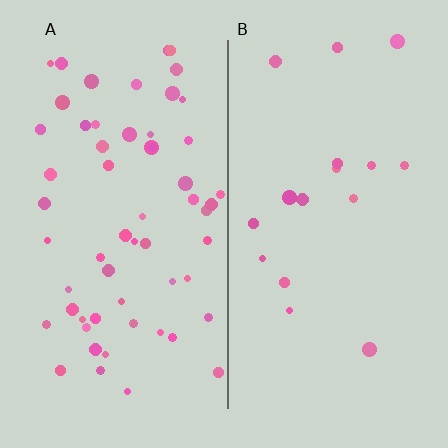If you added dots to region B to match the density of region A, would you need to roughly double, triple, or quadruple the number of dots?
Approximately quadruple.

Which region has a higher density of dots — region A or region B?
A (the left).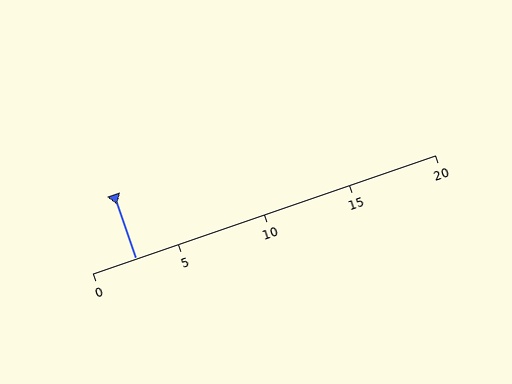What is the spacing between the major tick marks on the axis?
The major ticks are spaced 5 apart.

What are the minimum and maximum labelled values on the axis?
The axis runs from 0 to 20.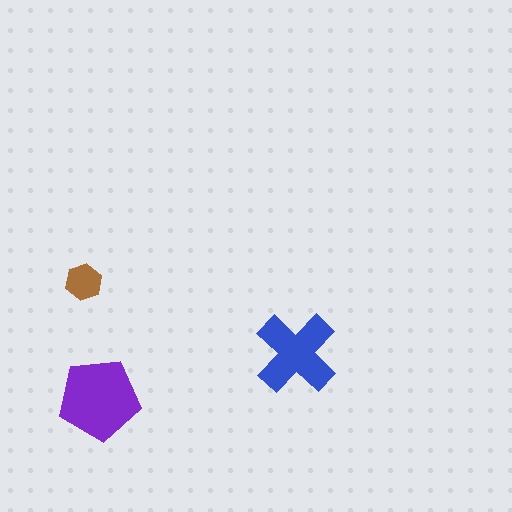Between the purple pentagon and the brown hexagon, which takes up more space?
The purple pentagon.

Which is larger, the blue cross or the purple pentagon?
The purple pentagon.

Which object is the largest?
The purple pentagon.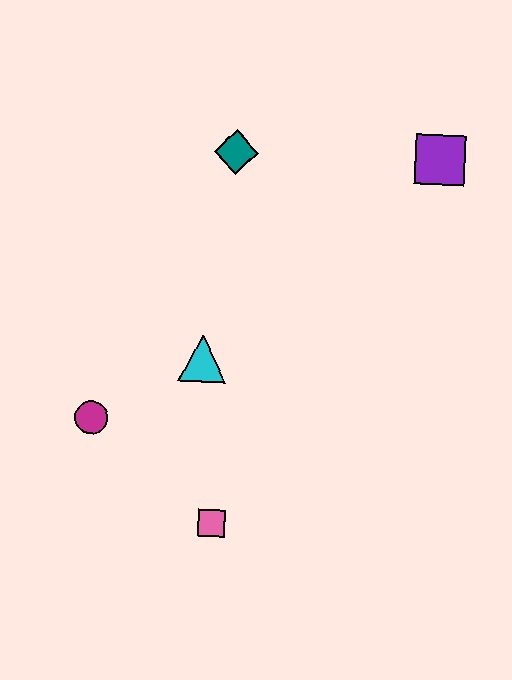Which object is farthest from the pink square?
The purple square is farthest from the pink square.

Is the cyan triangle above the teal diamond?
No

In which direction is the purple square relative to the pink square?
The purple square is above the pink square.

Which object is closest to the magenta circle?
The cyan triangle is closest to the magenta circle.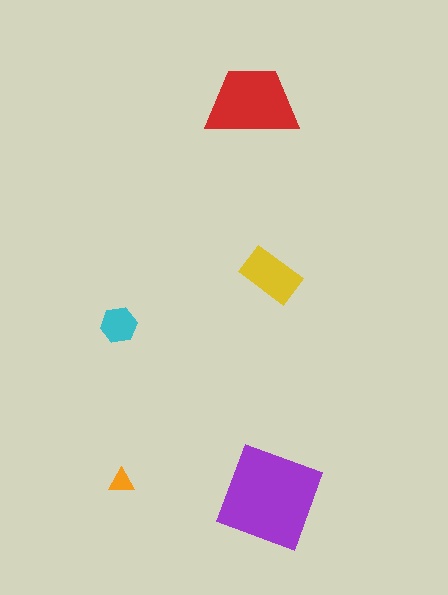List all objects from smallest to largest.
The orange triangle, the cyan hexagon, the yellow rectangle, the red trapezoid, the purple diamond.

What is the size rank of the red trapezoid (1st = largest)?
2nd.